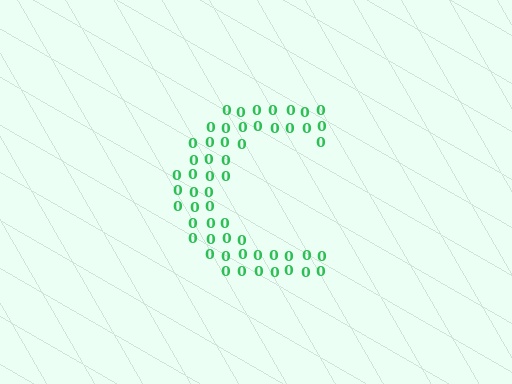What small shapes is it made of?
It is made of small digit 0's.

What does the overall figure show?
The overall figure shows the letter C.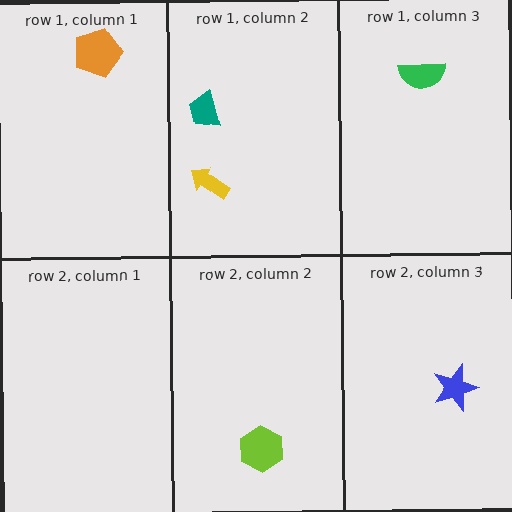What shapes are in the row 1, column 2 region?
The yellow arrow, the teal trapezoid.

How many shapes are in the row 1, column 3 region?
1.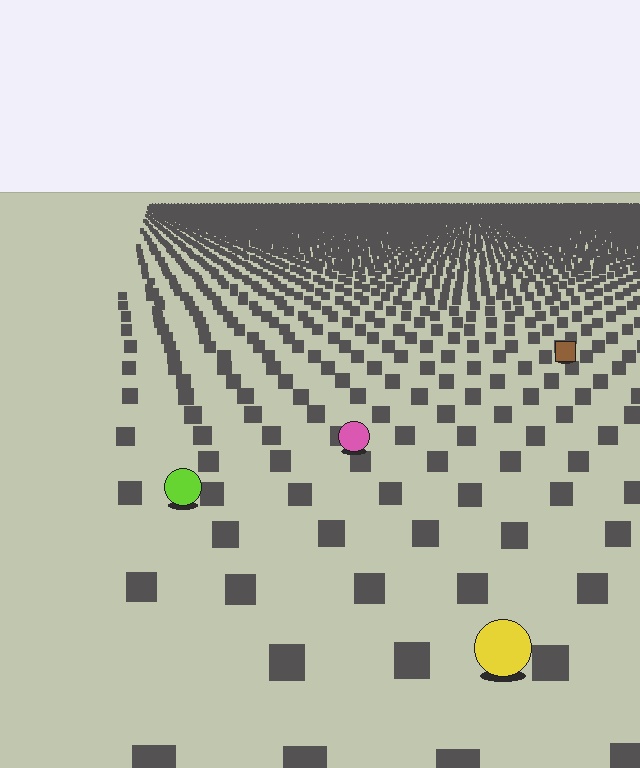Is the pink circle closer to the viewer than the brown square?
Yes. The pink circle is closer — you can tell from the texture gradient: the ground texture is coarser near it.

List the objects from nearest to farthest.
From nearest to farthest: the yellow circle, the lime circle, the pink circle, the brown square.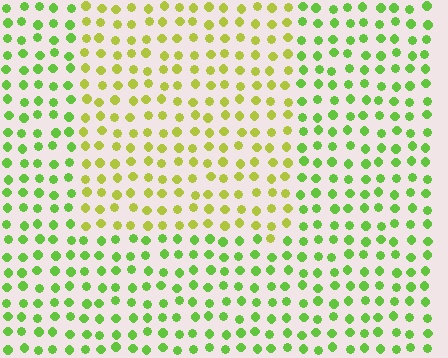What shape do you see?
I see a rectangle.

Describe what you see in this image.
The image is filled with small lime elements in a uniform arrangement. A rectangle-shaped region is visible where the elements are tinted to a slightly different hue, forming a subtle color boundary.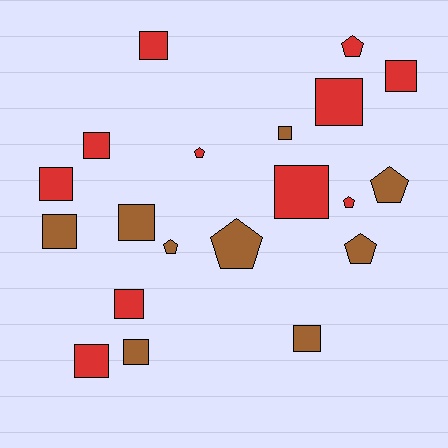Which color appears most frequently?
Red, with 11 objects.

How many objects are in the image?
There are 20 objects.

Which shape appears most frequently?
Square, with 13 objects.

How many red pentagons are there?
There are 3 red pentagons.